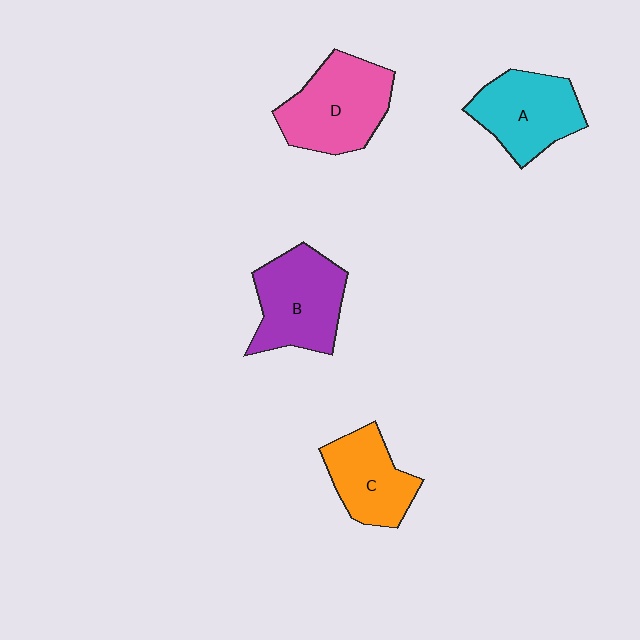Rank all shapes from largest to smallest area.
From largest to smallest: D (pink), B (purple), A (cyan), C (orange).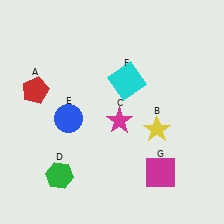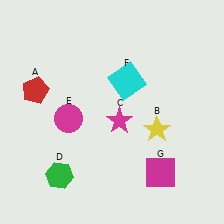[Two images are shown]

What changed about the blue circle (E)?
In Image 1, E is blue. In Image 2, it changed to magenta.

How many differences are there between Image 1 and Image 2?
There is 1 difference between the two images.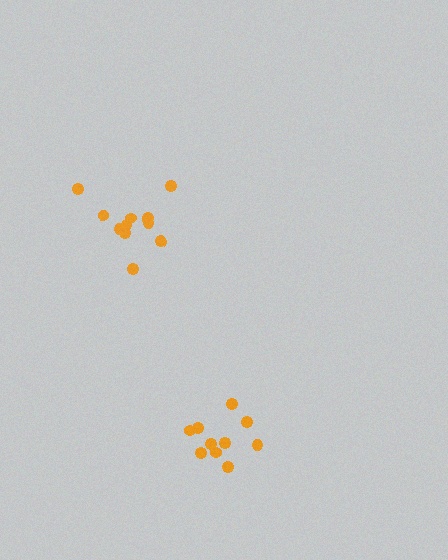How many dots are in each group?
Group 1: 11 dots, Group 2: 10 dots (21 total).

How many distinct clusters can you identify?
There are 2 distinct clusters.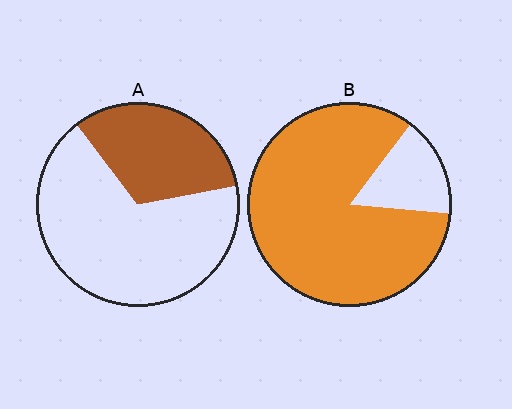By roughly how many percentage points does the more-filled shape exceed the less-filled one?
By roughly 50 percentage points (B over A).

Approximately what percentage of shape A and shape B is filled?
A is approximately 35% and B is approximately 85%.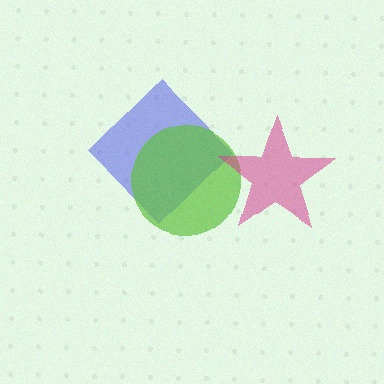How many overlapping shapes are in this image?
There are 3 overlapping shapes in the image.